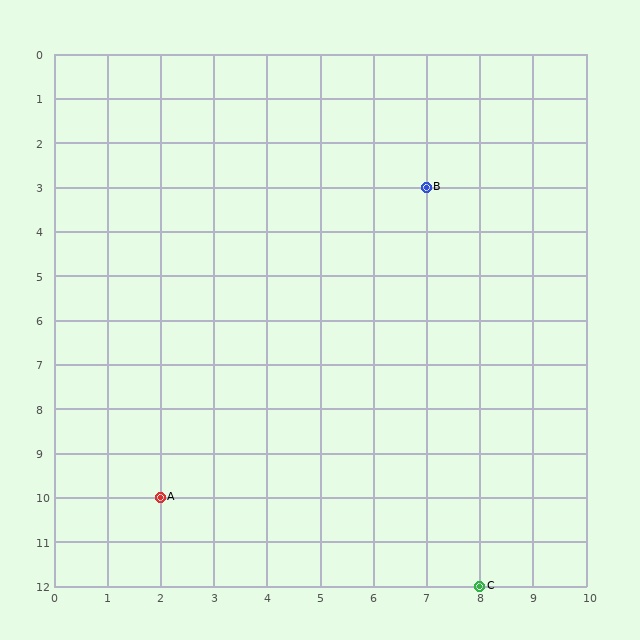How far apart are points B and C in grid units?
Points B and C are 1 column and 9 rows apart (about 9.1 grid units diagonally).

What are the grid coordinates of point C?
Point C is at grid coordinates (8, 12).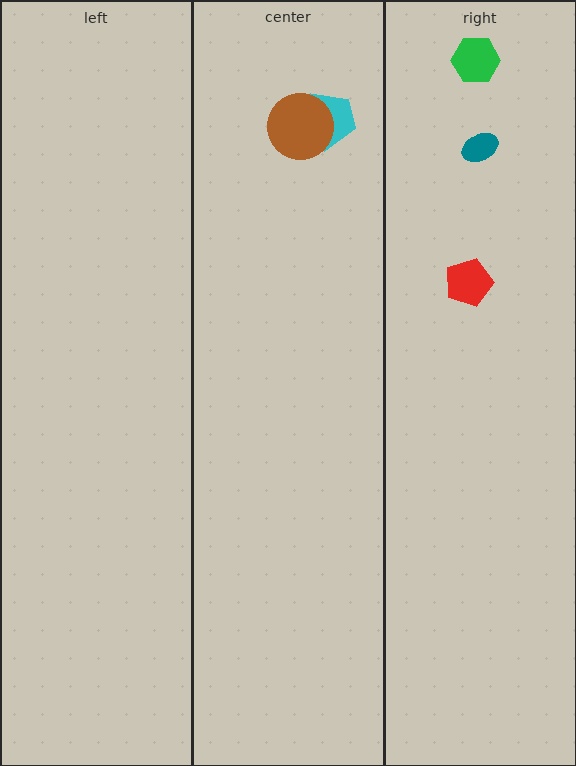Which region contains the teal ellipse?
The right region.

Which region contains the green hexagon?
The right region.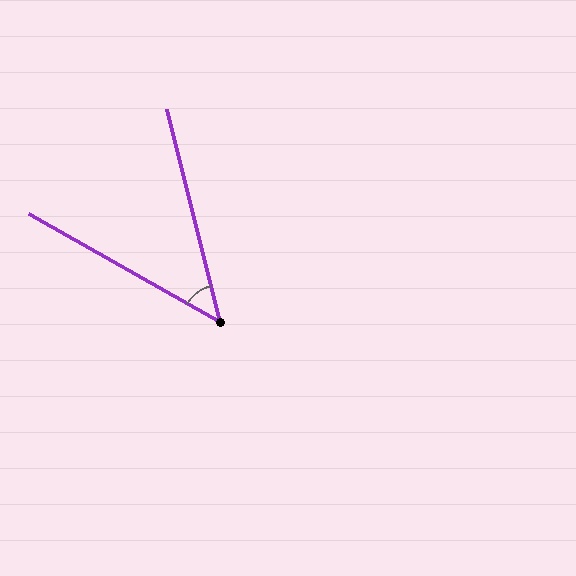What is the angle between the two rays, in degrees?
Approximately 47 degrees.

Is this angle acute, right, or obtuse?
It is acute.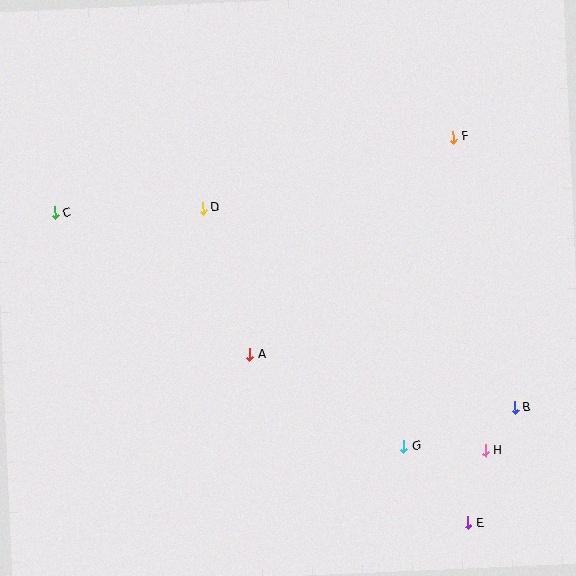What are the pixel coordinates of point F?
Point F is at (453, 137).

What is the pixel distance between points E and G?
The distance between E and G is 101 pixels.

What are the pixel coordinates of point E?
Point E is at (468, 523).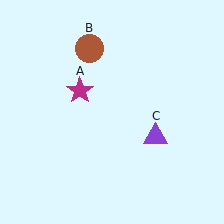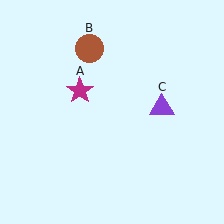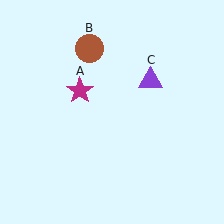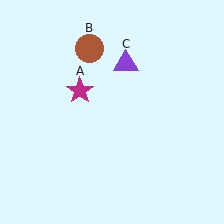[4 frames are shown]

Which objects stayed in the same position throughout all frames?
Magenta star (object A) and brown circle (object B) remained stationary.